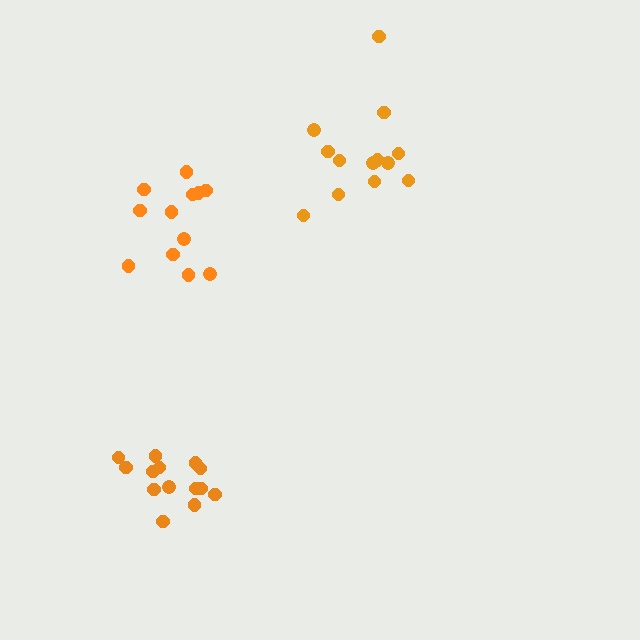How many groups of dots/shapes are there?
There are 3 groups.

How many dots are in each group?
Group 1: 13 dots, Group 2: 14 dots, Group 3: 12 dots (39 total).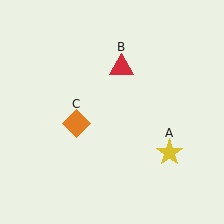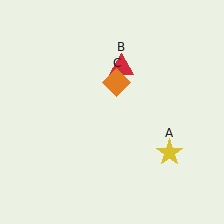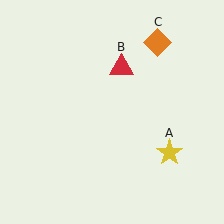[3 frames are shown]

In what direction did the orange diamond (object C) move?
The orange diamond (object C) moved up and to the right.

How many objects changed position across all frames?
1 object changed position: orange diamond (object C).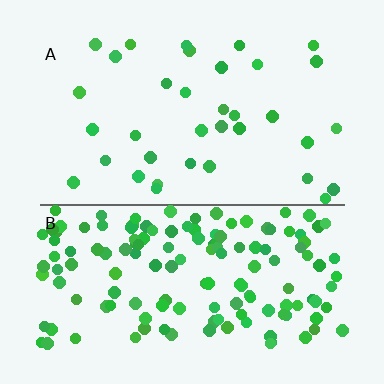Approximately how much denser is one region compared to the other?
Approximately 4.1× — region B over region A.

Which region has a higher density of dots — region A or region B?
B (the bottom).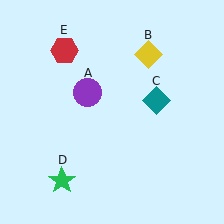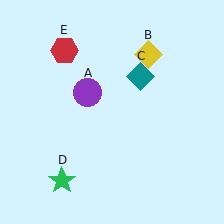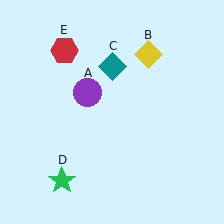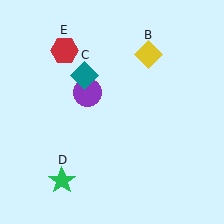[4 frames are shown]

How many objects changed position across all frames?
1 object changed position: teal diamond (object C).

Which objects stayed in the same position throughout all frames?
Purple circle (object A) and yellow diamond (object B) and green star (object D) and red hexagon (object E) remained stationary.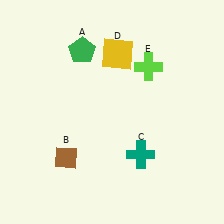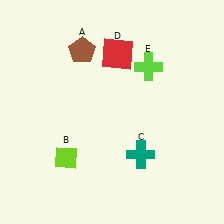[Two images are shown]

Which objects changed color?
A changed from green to brown. B changed from brown to lime. D changed from yellow to red.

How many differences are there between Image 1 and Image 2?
There are 3 differences between the two images.